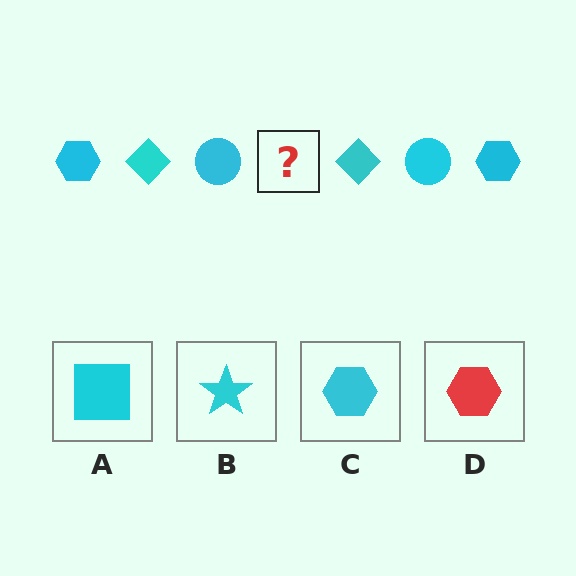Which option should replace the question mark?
Option C.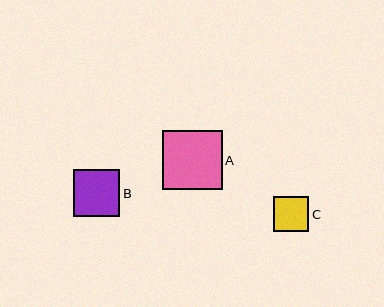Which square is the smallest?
Square C is the smallest with a size of approximately 35 pixels.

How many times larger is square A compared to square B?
Square A is approximately 1.3 times the size of square B.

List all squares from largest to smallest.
From largest to smallest: A, B, C.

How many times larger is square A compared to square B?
Square A is approximately 1.3 times the size of square B.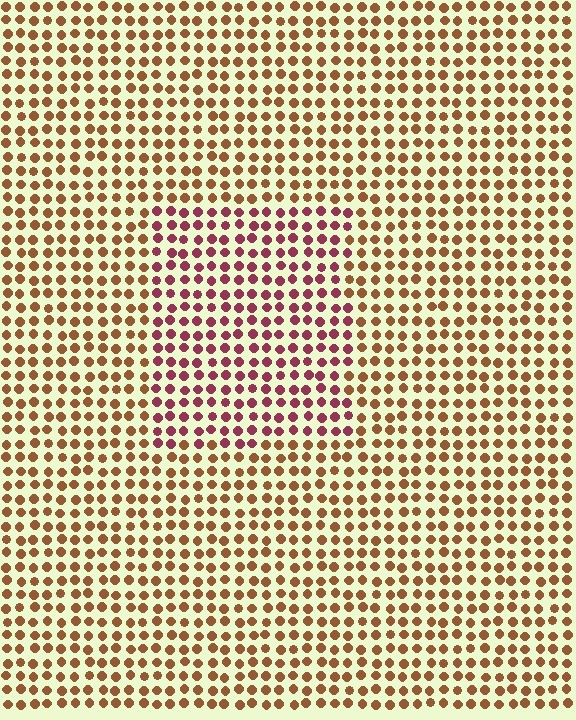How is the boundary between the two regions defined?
The boundary is defined purely by a slight shift in hue (about 45 degrees). Spacing, size, and orientation are identical on both sides.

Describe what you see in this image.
The image is filled with small brown elements in a uniform arrangement. A rectangle-shaped region is visible where the elements are tinted to a slightly different hue, forming a subtle color boundary.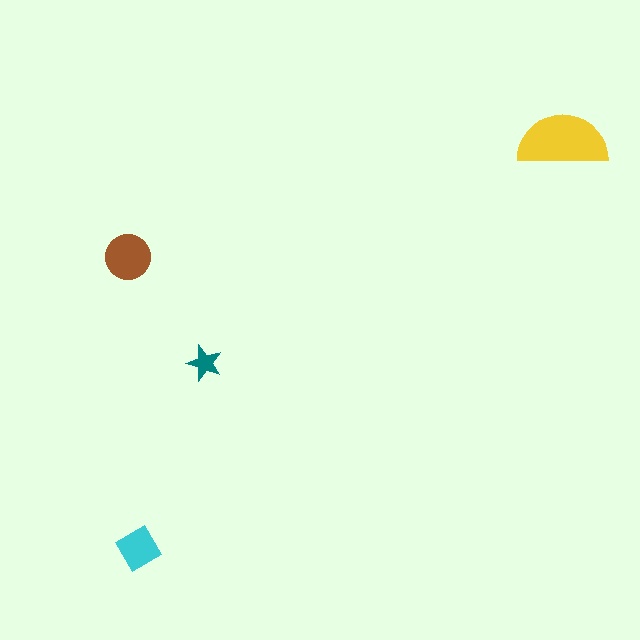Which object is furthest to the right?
The yellow semicircle is rightmost.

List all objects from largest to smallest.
The yellow semicircle, the brown circle, the cyan diamond, the teal star.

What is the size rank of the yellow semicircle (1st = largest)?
1st.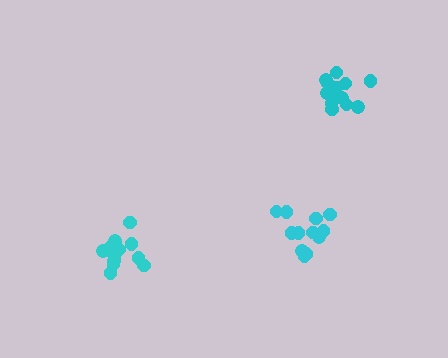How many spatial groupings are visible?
There are 3 spatial groupings.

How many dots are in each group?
Group 1: 12 dots, Group 2: 14 dots, Group 3: 13 dots (39 total).